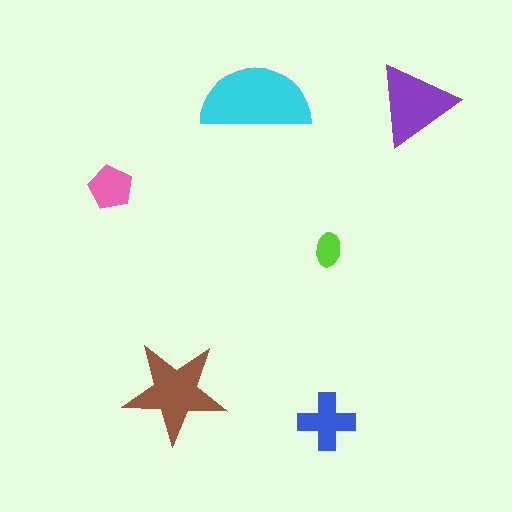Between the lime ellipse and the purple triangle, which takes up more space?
The purple triangle.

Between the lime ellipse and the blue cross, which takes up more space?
The blue cross.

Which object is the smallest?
The lime ellipse.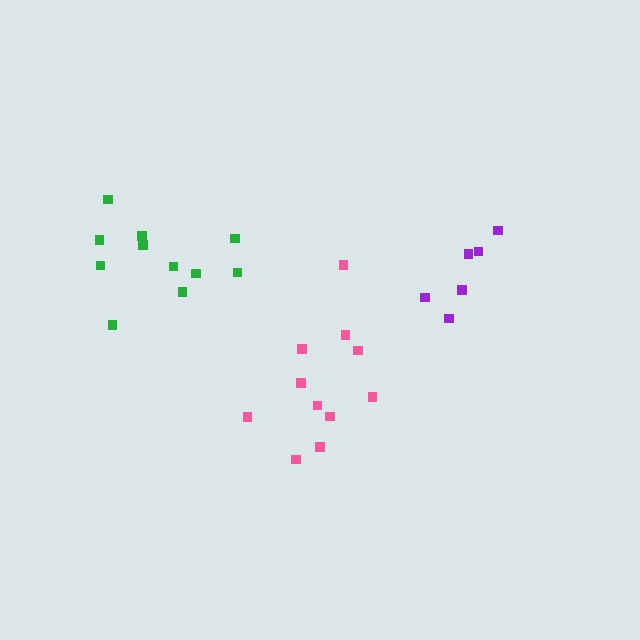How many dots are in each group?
Group 1: 6 dots, Group 2: 11 dots, Group 3: 11 dots (28 total).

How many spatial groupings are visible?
There are 3 spatial groupings.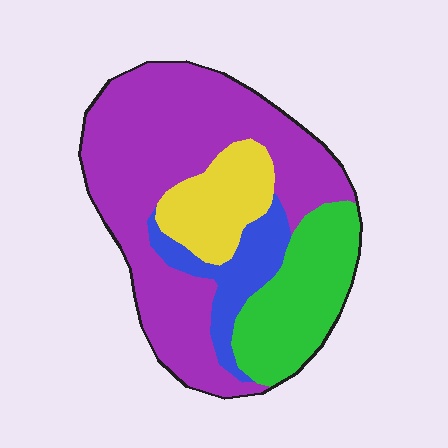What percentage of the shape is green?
Green covers about 20% of the shape.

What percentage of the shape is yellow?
Yellow covers roughly 15% of the shape.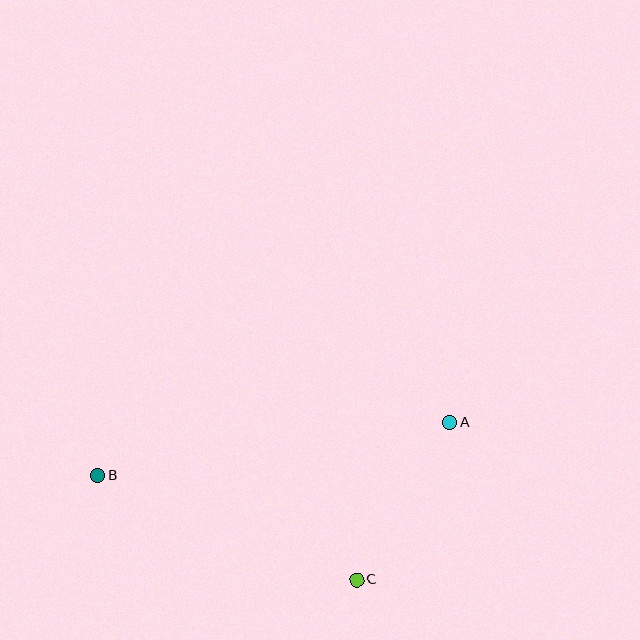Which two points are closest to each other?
Points A and C are closest to each other.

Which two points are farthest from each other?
Points A and B are farthest from each other.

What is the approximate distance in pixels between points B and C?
The distance between B and C is approximately 279 pixels.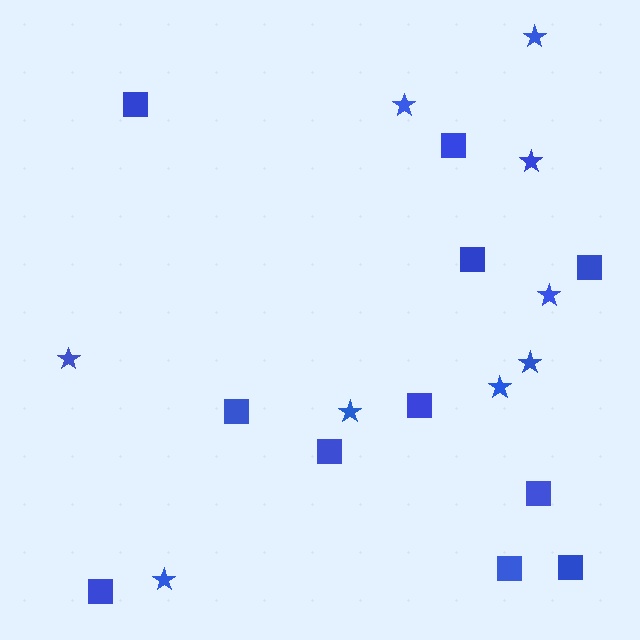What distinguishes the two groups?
There are 2 groups: one group of squares (11) and one group of stars (9).